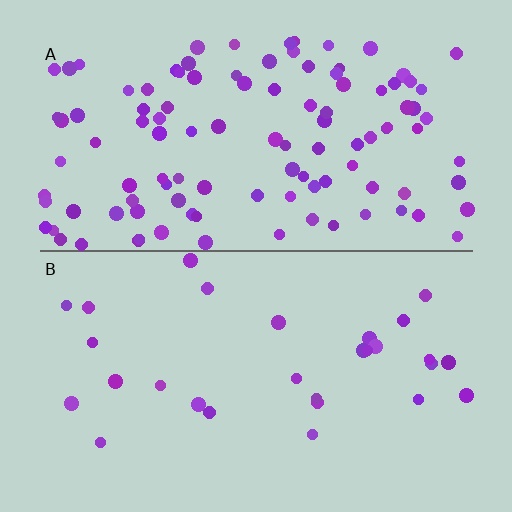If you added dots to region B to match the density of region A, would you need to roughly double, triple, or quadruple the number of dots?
Approximately quadruple.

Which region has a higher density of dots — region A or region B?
A (the top).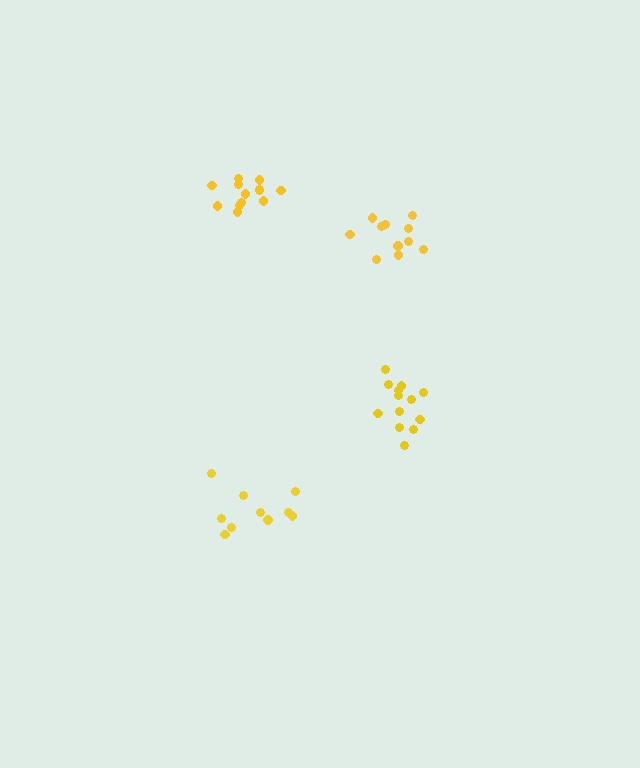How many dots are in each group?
Group 1: 13 dots, Group 2: 10 dots, Group 3: 13 dots, Group 4: 11 dots (47 total).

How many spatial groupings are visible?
There are 4 spatial groupings.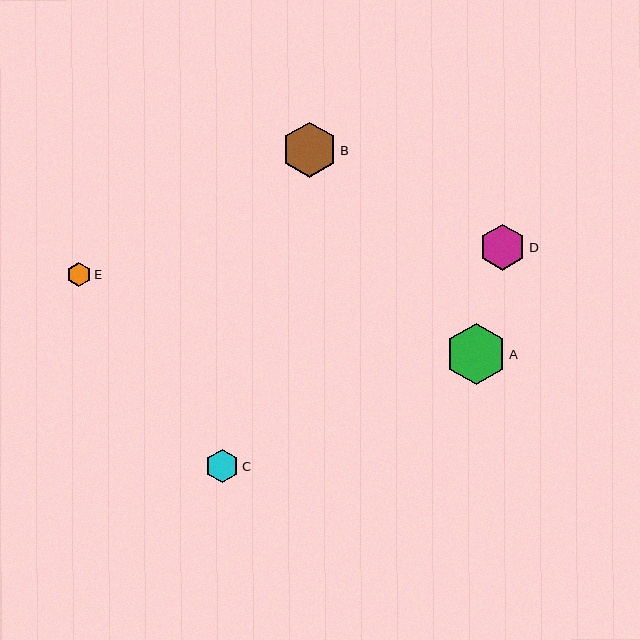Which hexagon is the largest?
Hexagon A is the largest with a size of approximately 60 pixels.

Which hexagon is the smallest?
Hexagon E is the smallest with a size of approximately 24 pixels.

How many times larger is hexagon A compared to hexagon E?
Hexagon A is approximately 2.5 times the size of hexagon E.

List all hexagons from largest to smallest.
From largest to smallest: A, B, D, C, E.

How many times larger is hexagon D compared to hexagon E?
Hexagon D is approximately 1.9 times the size of hexagon E.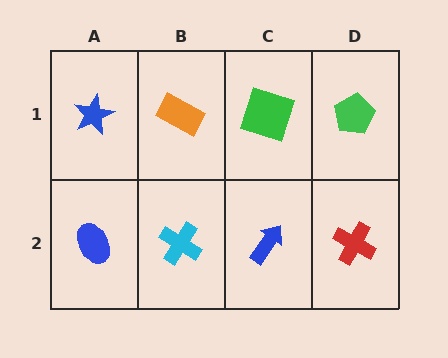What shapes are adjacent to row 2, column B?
An orange rectangle (row 1, column B), a blue ellipse (row 2, column A), a blue arrow (row 2, column C).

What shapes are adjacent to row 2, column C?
A green square (row 1, column C), a cyan cross (row 2, column B), a red cross (row 2, column D).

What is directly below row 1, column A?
A blue ellipse.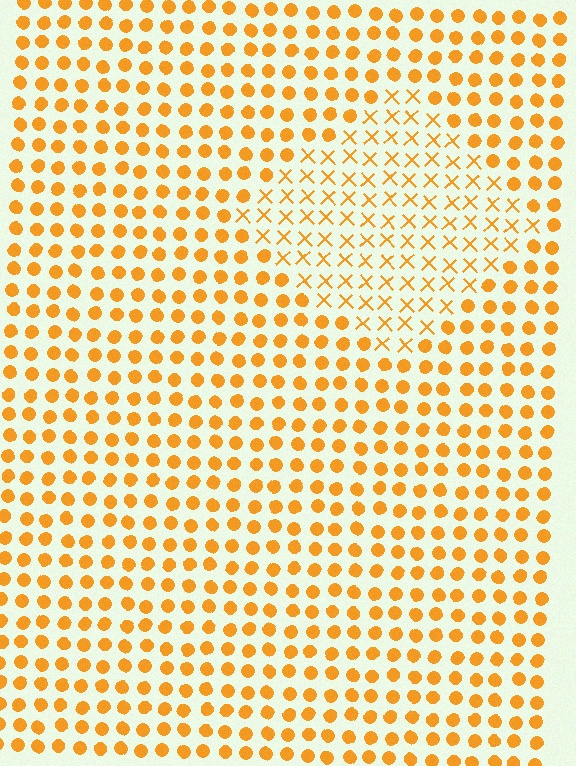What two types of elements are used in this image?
The image uses X marks inside the diamond region and circles outside it.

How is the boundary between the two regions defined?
The boundary is defined by a change in element shape: X marks inside vs. circles outside. All elements share the same color and spacing.